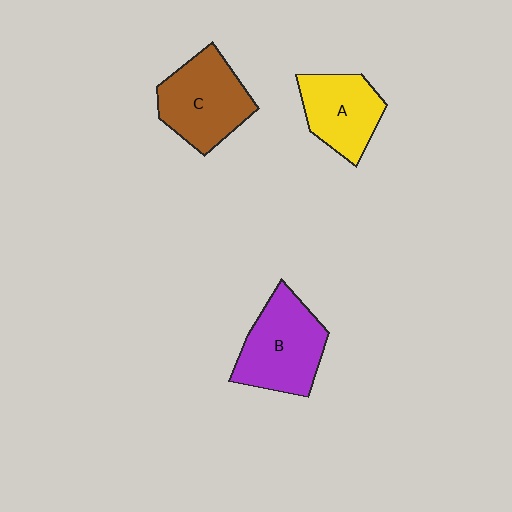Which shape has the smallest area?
Shape A (yellow).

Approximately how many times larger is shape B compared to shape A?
Approximately 1.2 times.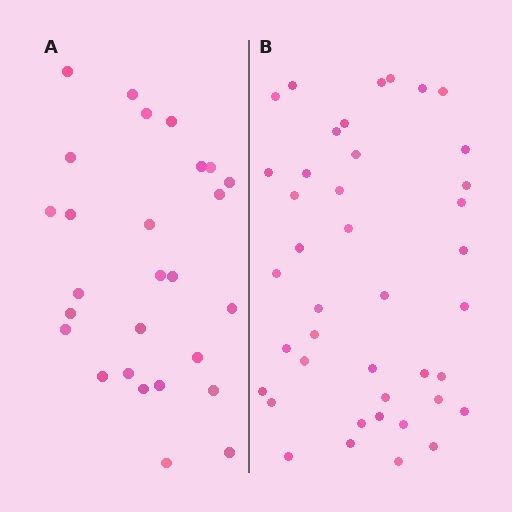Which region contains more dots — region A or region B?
Region B (the right region) has more dots.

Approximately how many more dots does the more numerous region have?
Region B has approximately 15 more dots than region A.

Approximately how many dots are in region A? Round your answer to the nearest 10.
About 30 dots. (The exact count is 27, which rounds to 30.)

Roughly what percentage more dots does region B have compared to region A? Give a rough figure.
About 50% more.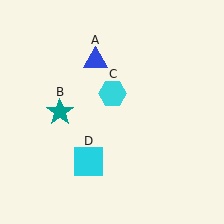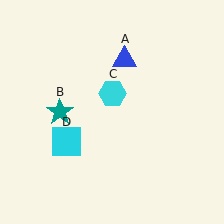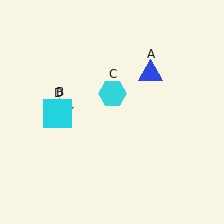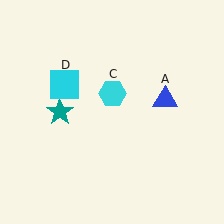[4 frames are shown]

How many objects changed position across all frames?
2 objects changed position: blue triangle (object A), cyan square (object D).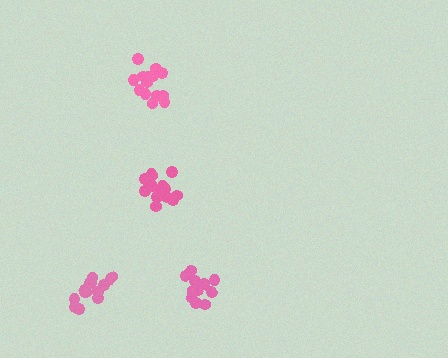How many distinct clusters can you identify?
There are 4 distinct clusters.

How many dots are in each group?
Group 1: 15 dots, Group 2: 15 dots, Group 3: 13 dots, Group 4: 15 dots (58 total).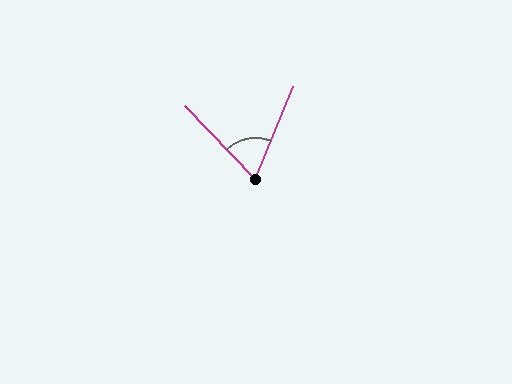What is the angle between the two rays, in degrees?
Approximately 66 degrees.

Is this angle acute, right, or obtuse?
It is acute.